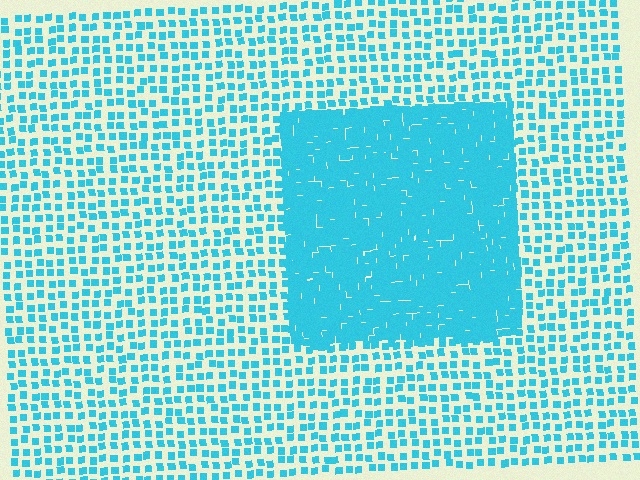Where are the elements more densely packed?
The elements are more densely packed inside the rectangle boundary.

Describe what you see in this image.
The image contains small cyan elements arranged at two different densities. A rectangle-shaped region is visible where the elements are more densely packed than the surrounding area.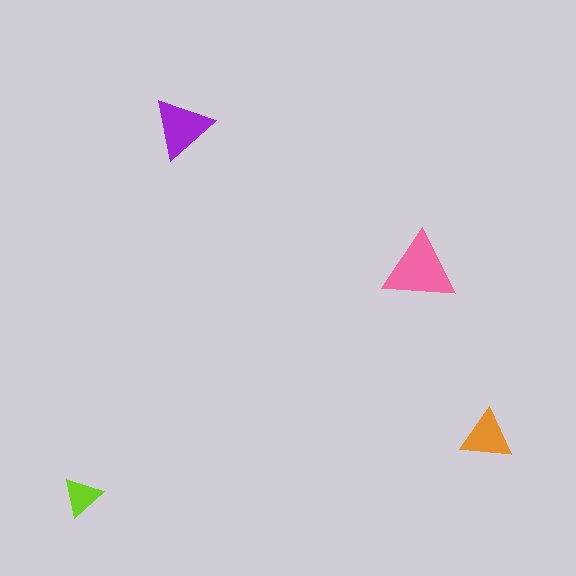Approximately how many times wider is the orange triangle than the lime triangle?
About 1.5 times wider.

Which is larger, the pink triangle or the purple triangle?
The pink one.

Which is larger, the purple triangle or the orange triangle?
The purple one.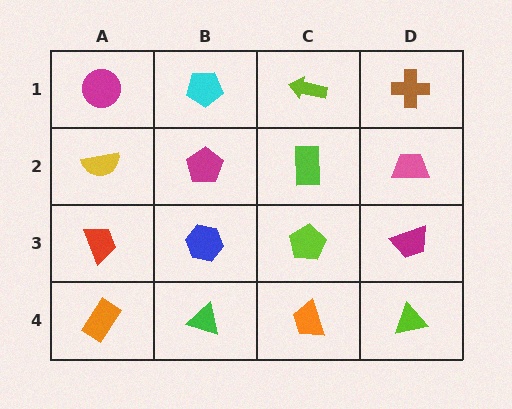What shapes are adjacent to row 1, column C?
A lime rectangle (row 2, column C), a cyan pentagon (row 1, column B), a brown cross (row 1, column D).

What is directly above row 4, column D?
A magenta trapezoid.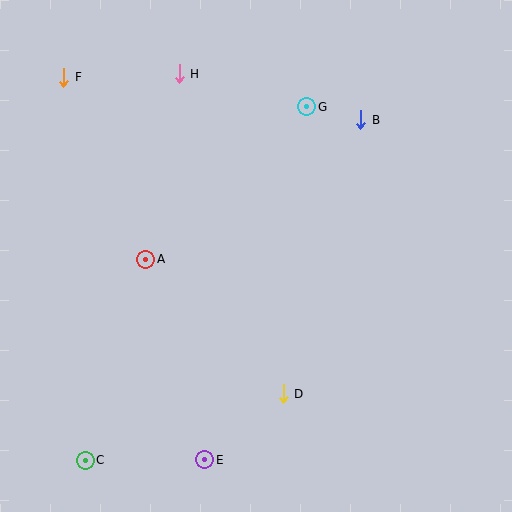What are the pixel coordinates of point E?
Point E is at (205, 460).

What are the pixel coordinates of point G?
Point G is at (307, 107).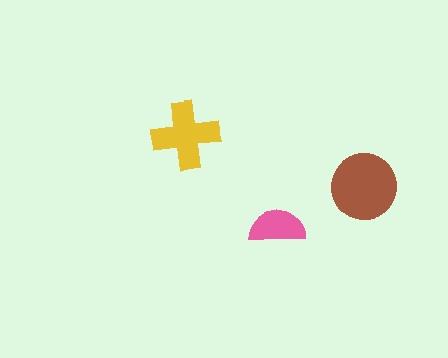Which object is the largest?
The brown circle.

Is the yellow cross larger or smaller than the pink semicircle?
Larger.